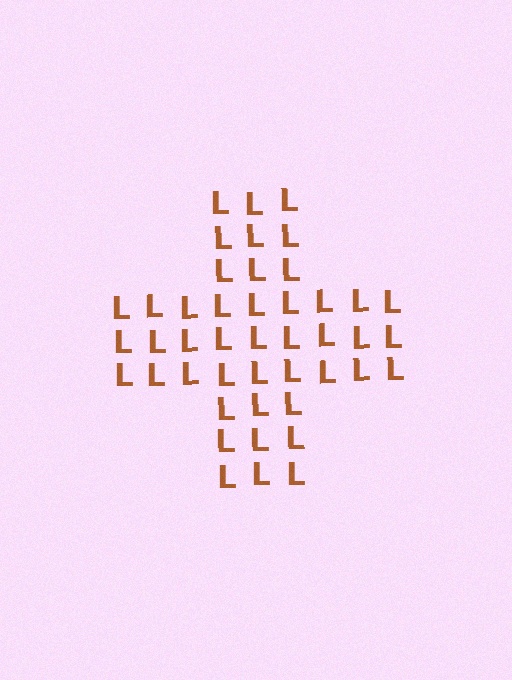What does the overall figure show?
The overall figure shows a cross.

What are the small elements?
The small elements are letter L's.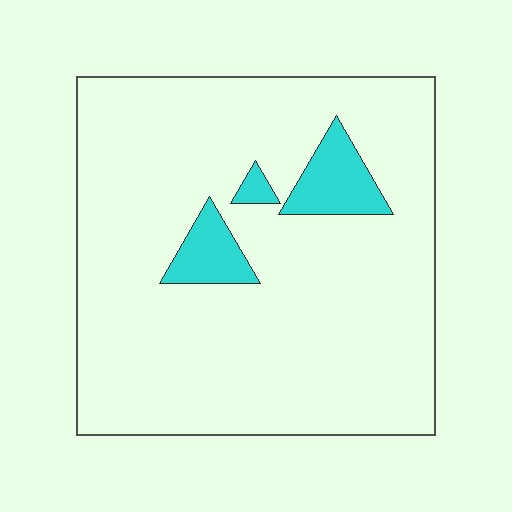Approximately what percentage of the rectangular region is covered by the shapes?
Approximately 10%.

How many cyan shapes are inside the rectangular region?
3.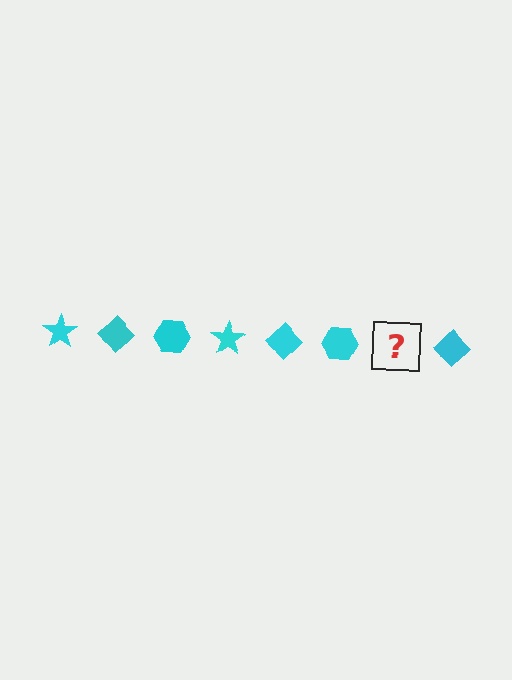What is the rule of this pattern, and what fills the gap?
The rule is that the pattern cycles through star, diamond, hexagon shapes in cyan. The gap should be filled with a cyan star.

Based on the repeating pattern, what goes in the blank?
The blank should be a cyan star.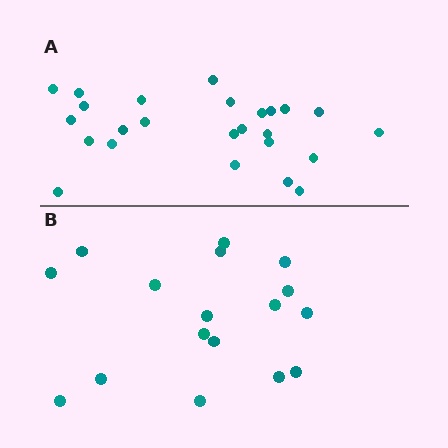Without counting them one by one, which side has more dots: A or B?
Region A (the top region) has more dots.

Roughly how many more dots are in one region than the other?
Region A has roughly 8 or so more dots than region B.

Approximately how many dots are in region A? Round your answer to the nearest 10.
About 20 dots. (The exact count is 25, which rounds to 20.)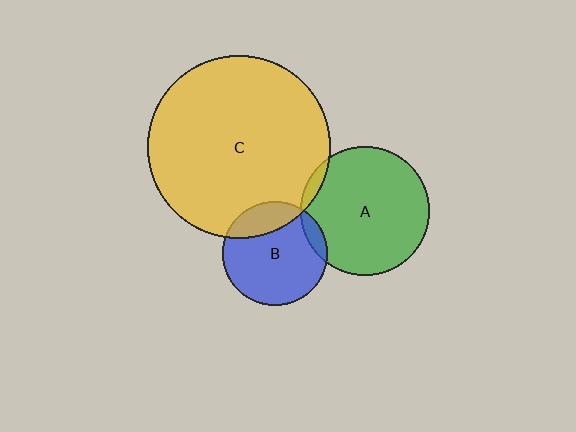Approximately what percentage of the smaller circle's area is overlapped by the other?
Approximately 10%.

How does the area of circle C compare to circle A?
Approximately 2.0 times.